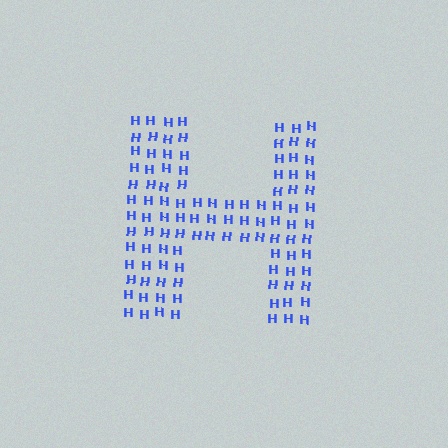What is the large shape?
The large shape is the letter H.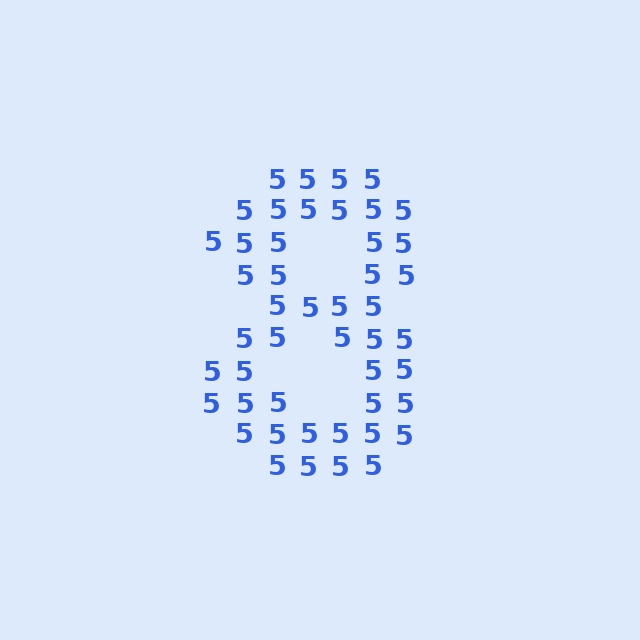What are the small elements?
The small elements are digit 5's.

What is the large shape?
The large shape is the digit 8.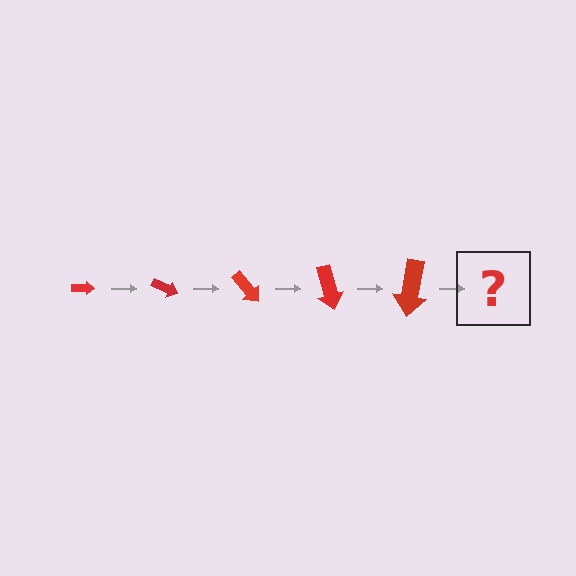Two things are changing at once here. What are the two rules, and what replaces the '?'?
The two rules are that the arrow grows larger each step and it rotates 25 degrees each step. The '?' should be an arrow, larger than the previous one and rotated 125 degrees from the start.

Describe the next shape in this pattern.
It should be an arrow, larger than the previous one and rotated 125 degrees from the start.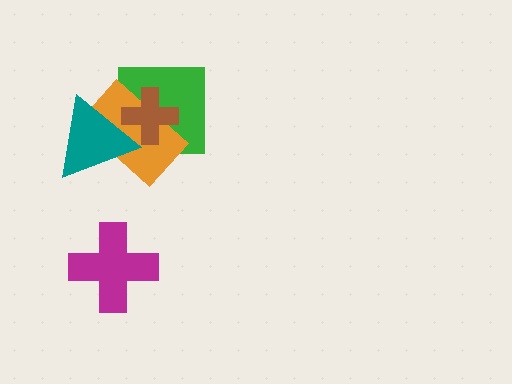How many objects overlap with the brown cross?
3 objects overlap with the brown cross.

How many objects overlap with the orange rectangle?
3 objects overlap with the orange rectangle.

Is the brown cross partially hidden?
Yes, it is partially covered by another shape.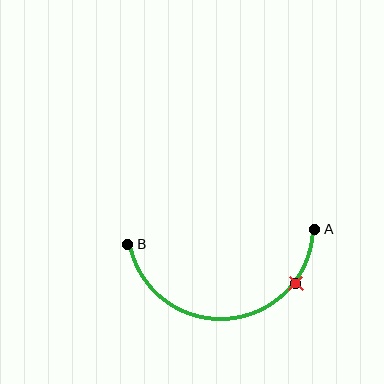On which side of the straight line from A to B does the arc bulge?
The arc bulges below the straight line connecting A and B.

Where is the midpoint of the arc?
The arc midpoint is the point on the curve farthest from the straight line joining A and B. It sits below that line.